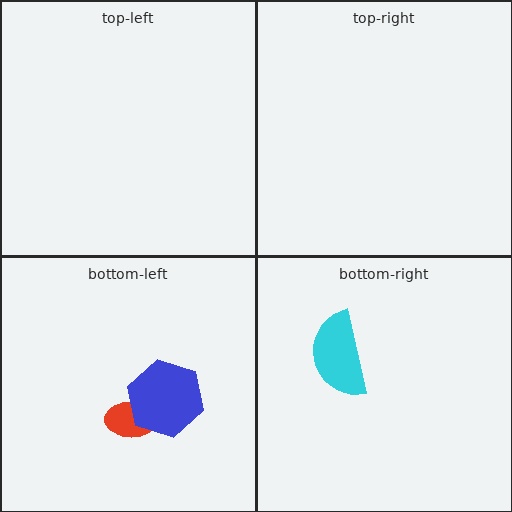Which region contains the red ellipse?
The bottom-left region.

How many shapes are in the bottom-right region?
1.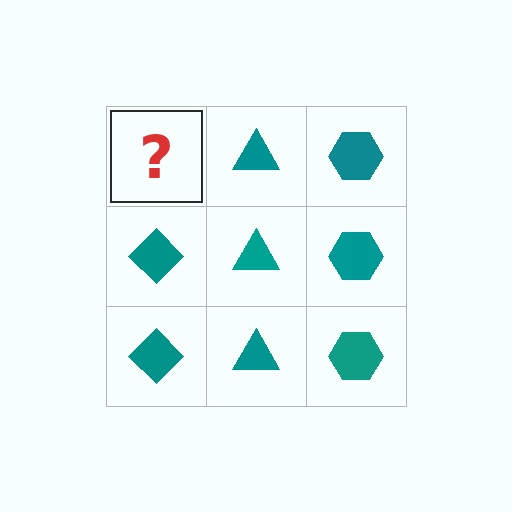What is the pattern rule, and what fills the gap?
The rule is that each column has a consistent shape. The gap should be filled with a teal diamond.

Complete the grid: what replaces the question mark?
The question mark should be replaced with a teal diamond.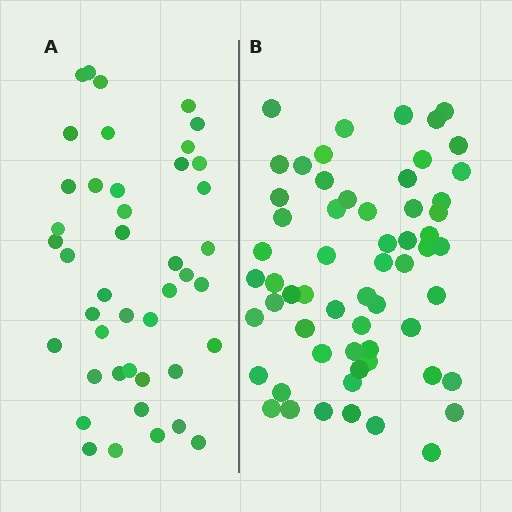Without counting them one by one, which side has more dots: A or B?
Region B (the right region) has more dots.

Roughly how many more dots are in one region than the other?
Region B has approximately 15 more dots than region A.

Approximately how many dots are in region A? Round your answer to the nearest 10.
About 40 dots. (The exact count is 43, which rounds to 40.)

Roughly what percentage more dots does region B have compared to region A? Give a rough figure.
About 40% more.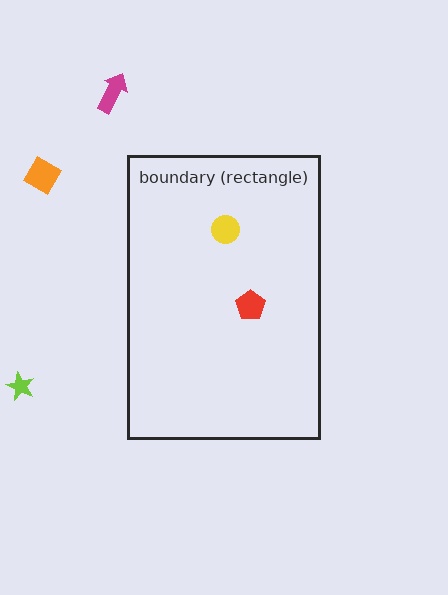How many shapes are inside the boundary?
2 inside, 3 outside.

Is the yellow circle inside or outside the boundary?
Inside.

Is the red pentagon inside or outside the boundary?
Inside.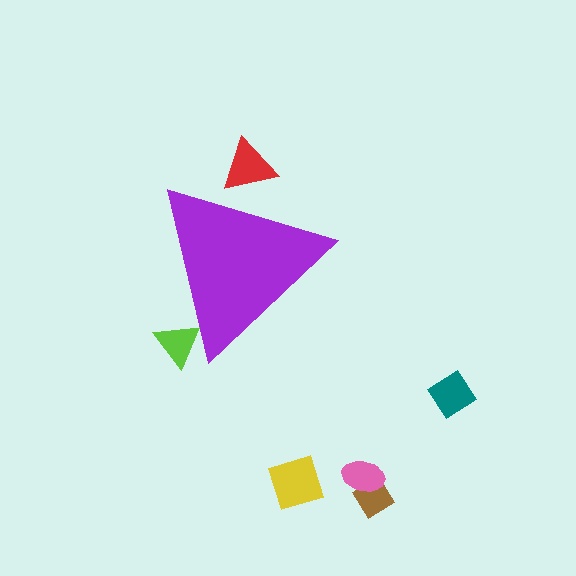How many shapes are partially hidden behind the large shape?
2 shapes are partially hidden.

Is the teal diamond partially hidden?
No, the teal diamond is fully visible.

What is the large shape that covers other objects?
A purple triangle.